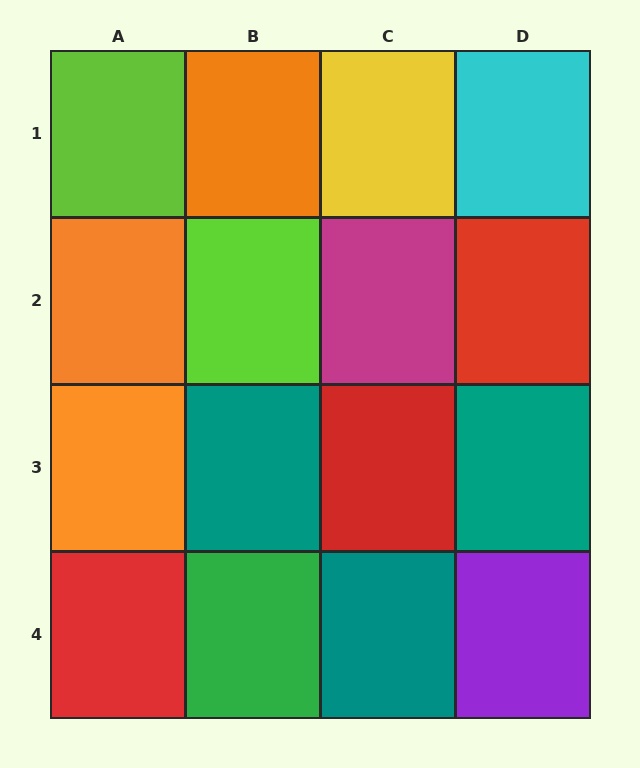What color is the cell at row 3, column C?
Red.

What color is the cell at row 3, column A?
Orange.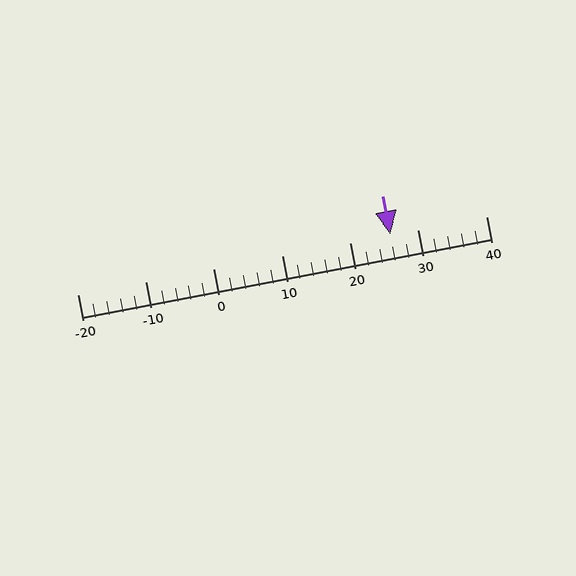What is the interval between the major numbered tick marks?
The major tick marks are spaced 10 units apart.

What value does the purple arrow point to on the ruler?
The purple arrow points to approximately 26.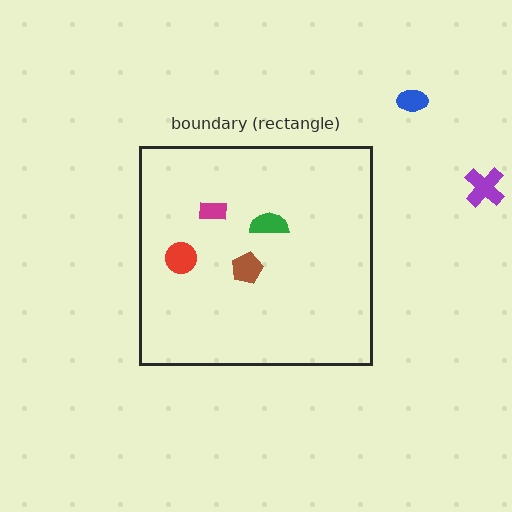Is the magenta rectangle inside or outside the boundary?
Inside.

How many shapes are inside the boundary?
4 inside, 2 outside.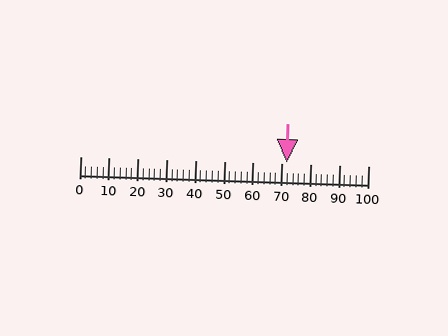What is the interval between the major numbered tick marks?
The major tick marks are spaced 10 units apart.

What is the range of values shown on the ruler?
The ruler shows values from 0 to 100.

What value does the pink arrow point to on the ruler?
The pink arrow points to approximately 72.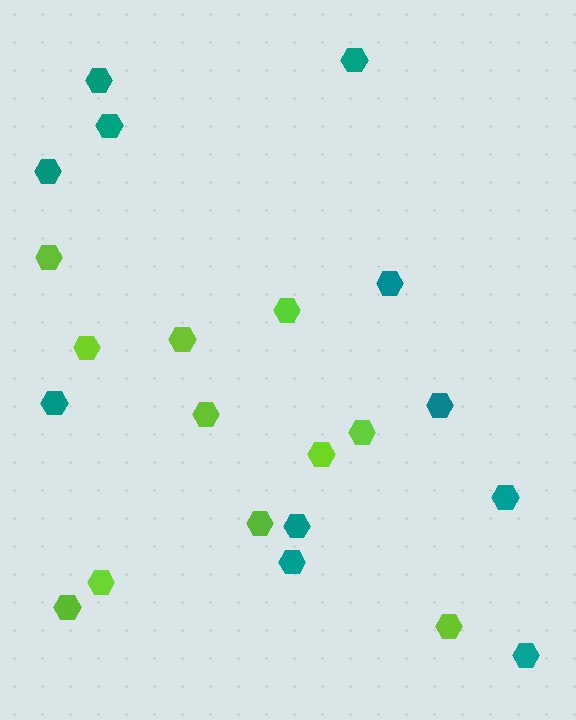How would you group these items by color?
There are 2 groups: one group of lime hexagons (11) and one group of teal hexagons (11).